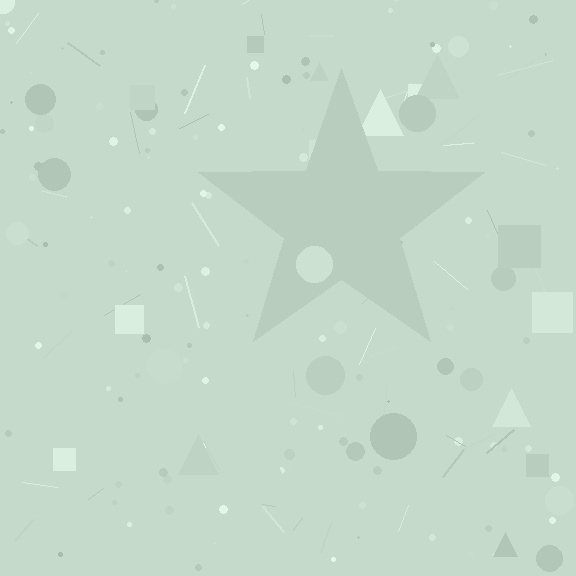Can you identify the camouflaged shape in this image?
The camouflaged shape is a star.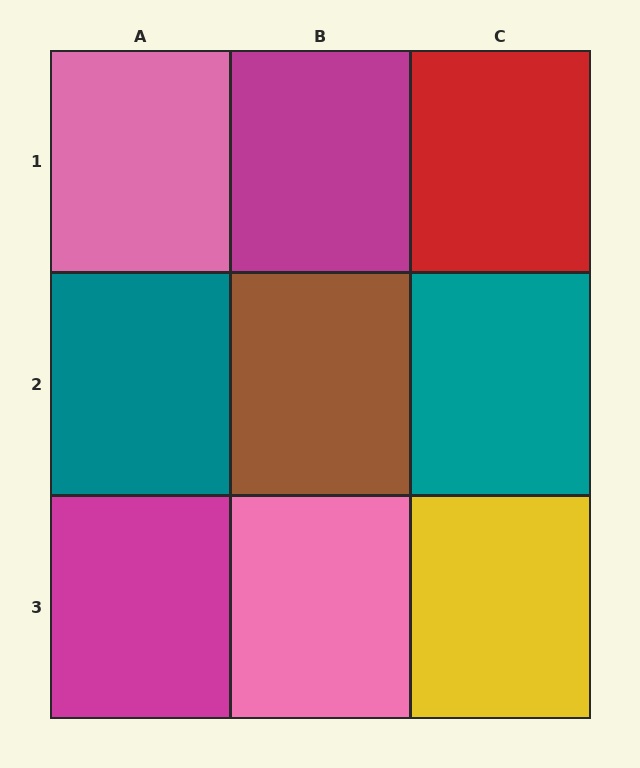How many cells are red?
1 cell is red.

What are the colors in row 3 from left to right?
Magenta, pink, yellow.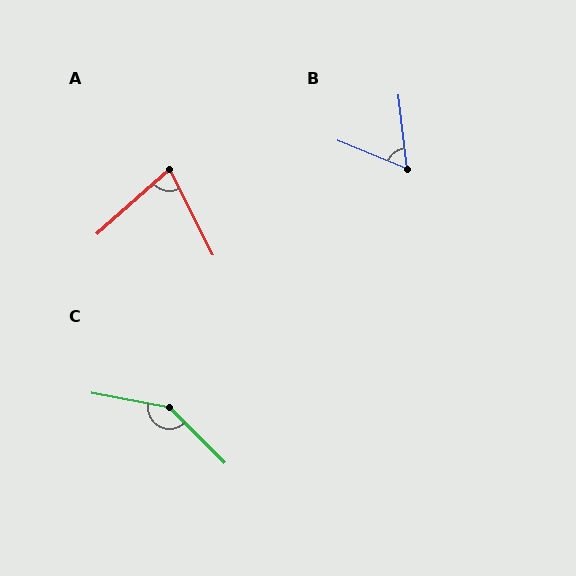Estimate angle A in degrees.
Approximately 76 degrees.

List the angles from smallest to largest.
B (61°), A (76°), C (145°).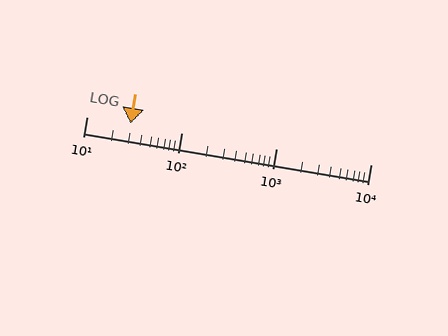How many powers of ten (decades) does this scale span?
The scale spans 3 decades, from 10 to 10000.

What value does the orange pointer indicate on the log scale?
The pointer indicates approximately 29.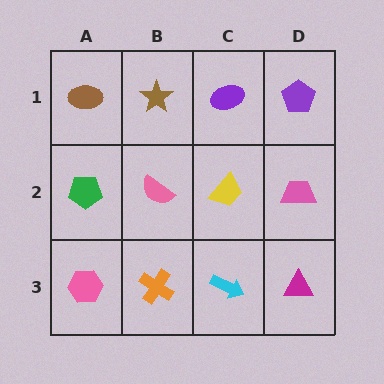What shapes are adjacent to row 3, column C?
A yellow trapezoid (row 2, column C), an orange cross (row 3, column B), a magenta triangle (row 3, column D).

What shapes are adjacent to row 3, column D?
A pink trapezoid (row 2, column D), a cyan arrow (row 3, column C).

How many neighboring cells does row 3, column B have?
3.